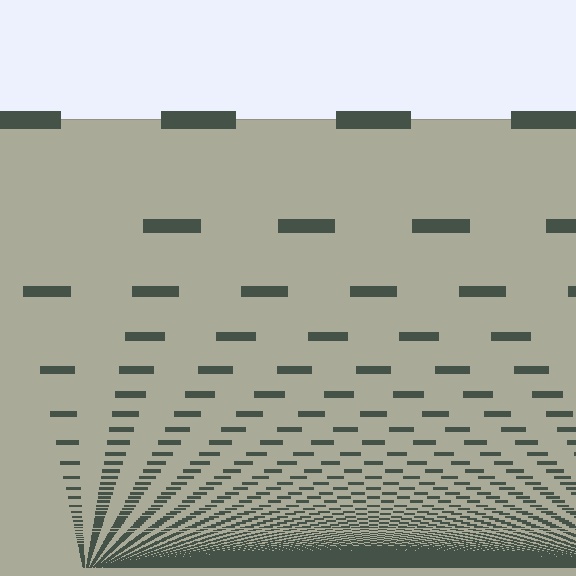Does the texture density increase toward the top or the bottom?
Density increases toward the bottom.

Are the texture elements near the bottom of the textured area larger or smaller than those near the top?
Smaller. The gradient is inverted — elements near the bottom are smaller and denser.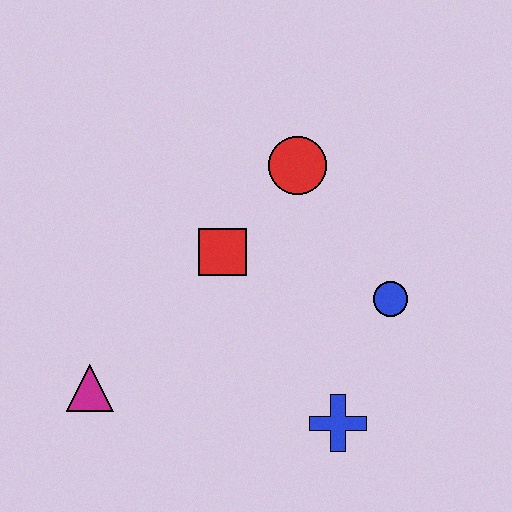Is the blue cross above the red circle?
No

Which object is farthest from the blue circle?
The magenta triangle is farthest from the blue circle.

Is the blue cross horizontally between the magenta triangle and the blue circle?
Yes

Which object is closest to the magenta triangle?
The red square is closest to the magenta triangle.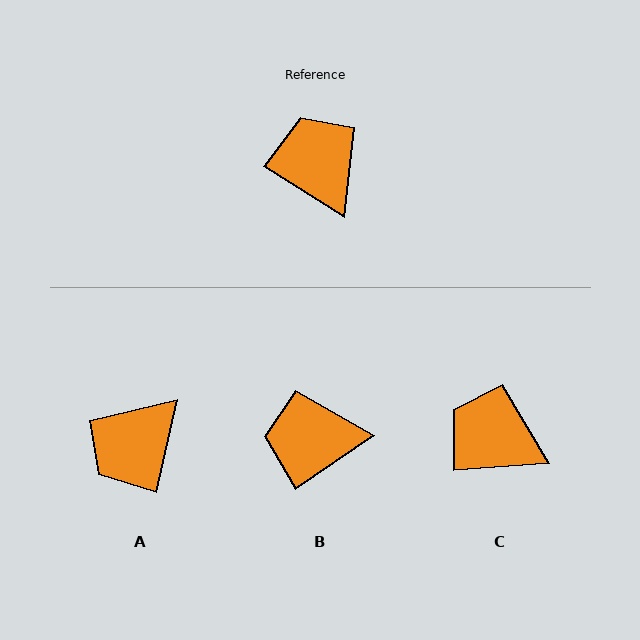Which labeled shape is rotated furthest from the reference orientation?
A, about 110 degrees away.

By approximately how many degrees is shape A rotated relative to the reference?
Approximately 110 degrees counter-clockwise.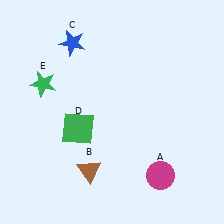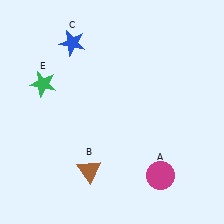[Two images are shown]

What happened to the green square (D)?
The green square (D) was removed in Image 2. It was in the bottom-left area of Image 1.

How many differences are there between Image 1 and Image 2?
There is 1 difference between the two images.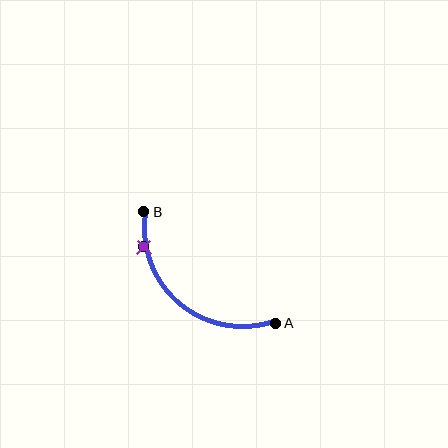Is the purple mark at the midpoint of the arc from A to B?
No. The purple mark lies on the arc but is closer to endpoint B. The arc midpoint would be at the point on the curve equidistant along the arc from both A and B.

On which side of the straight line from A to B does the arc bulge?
The arc bulges below and to the left of the straight line connecting A and B.